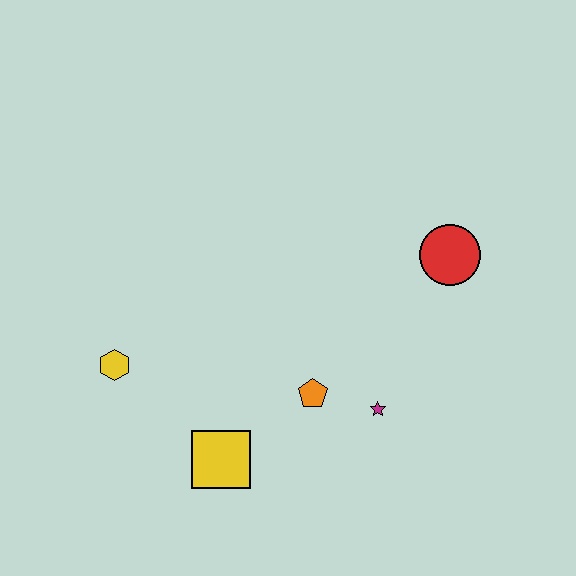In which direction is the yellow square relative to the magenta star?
The yellow square is to the left of the magenta star.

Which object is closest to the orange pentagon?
The magenta star is closest to the orange pentagon.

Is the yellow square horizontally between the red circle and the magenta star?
No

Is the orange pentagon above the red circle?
No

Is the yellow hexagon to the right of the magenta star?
No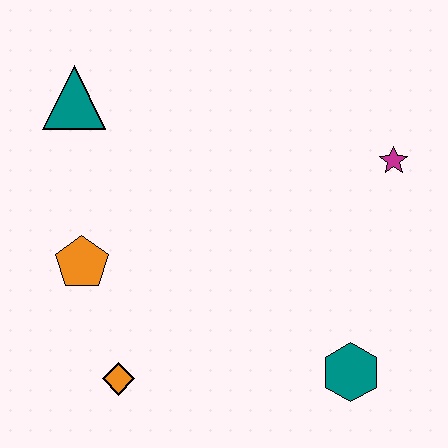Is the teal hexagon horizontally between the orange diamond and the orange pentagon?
No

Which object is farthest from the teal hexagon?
The teal triangle is farthest from the teal hexagon.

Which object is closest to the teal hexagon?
The magenta star is closest to the teal hexagon.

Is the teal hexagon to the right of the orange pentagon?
Yes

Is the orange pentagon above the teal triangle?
No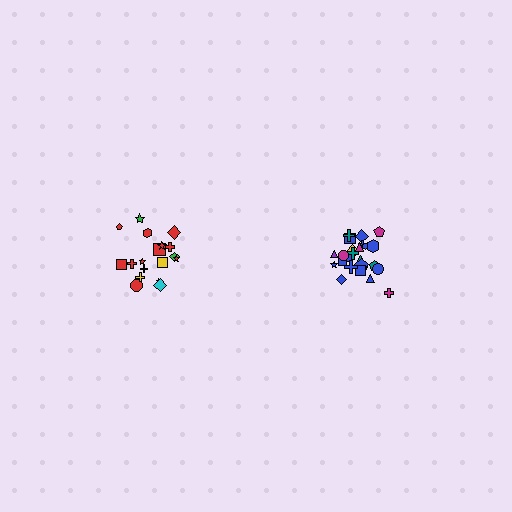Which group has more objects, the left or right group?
The right group.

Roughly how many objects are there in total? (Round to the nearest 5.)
Roughly 45 objects in total.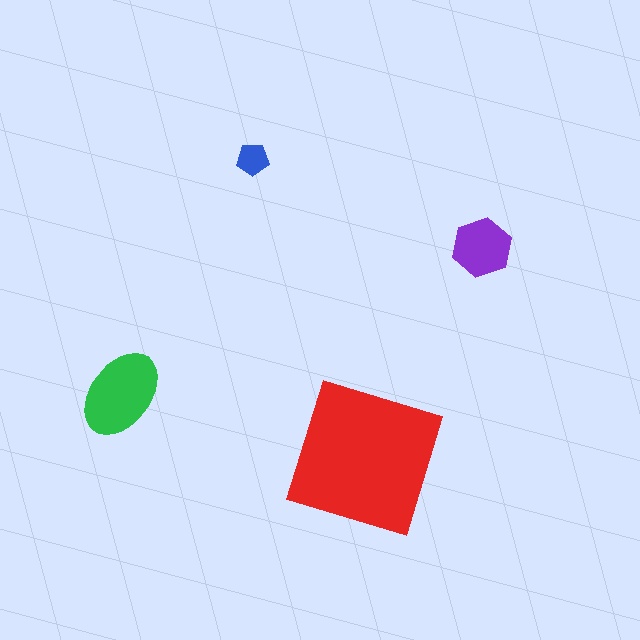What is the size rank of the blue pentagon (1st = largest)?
4th.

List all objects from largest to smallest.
The red square, the green ellipse, the purple hexagon, the blue pentagon.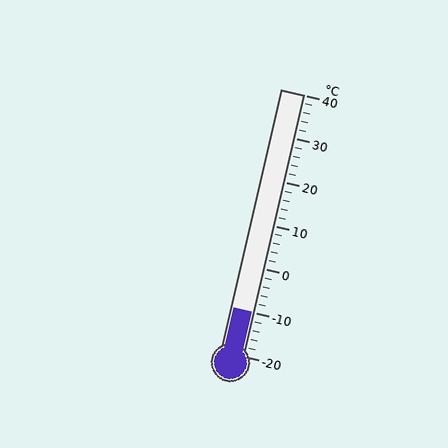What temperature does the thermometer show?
The thermometer shows approximately -10°C.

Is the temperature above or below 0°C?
The temperature is below 0°C.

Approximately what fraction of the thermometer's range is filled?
The thermometer is filled to approximately 15% of its range.